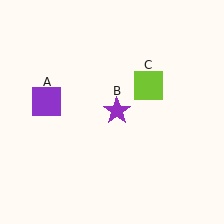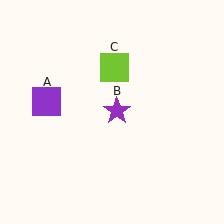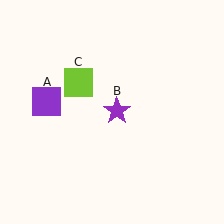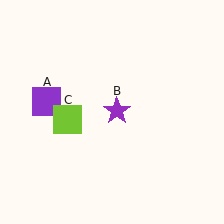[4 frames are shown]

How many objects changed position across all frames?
1 object changed position: lime square (object C).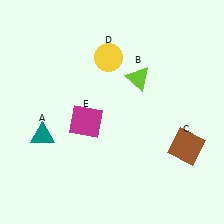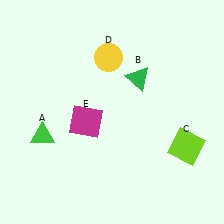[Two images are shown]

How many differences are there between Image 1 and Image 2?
There are 3 differences between the two images.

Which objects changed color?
A changed from teal to green. B changed from lime to green. C changed from brown to lime.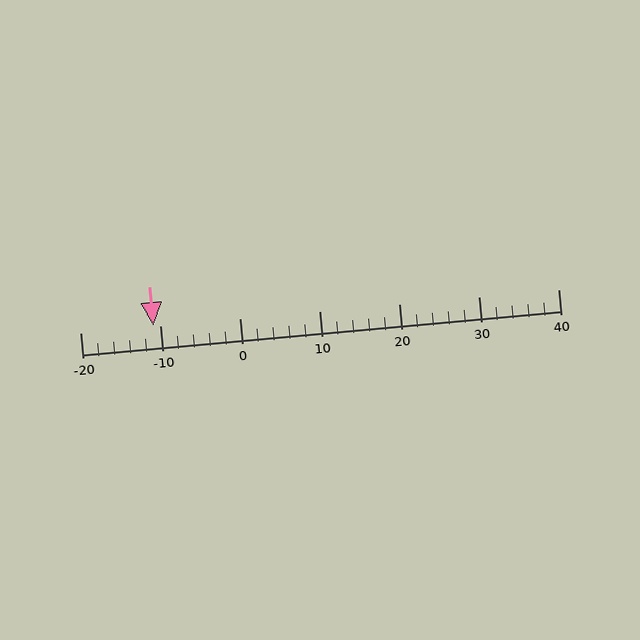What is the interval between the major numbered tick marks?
The major tick marks are spaced 10 units apart.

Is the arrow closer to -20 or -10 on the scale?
The arrow is closer to -10.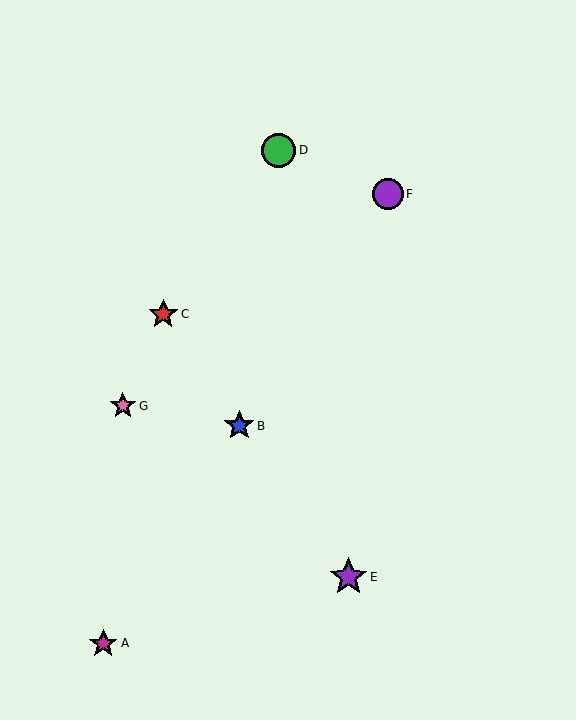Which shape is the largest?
The purple star (labeled E) is the largest.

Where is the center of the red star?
The center of the red star is at (163, 314).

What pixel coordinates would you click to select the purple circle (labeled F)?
Click at (388, 194) to select the purple circle F.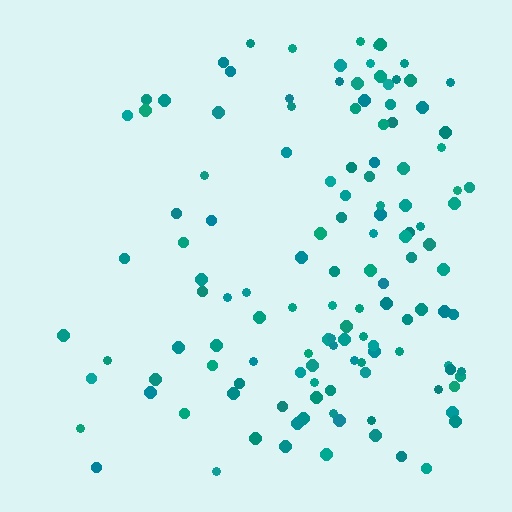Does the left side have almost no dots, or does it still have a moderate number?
Still a moderate number, just noticeably fewer than the right.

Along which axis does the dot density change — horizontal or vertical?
Horizontal.